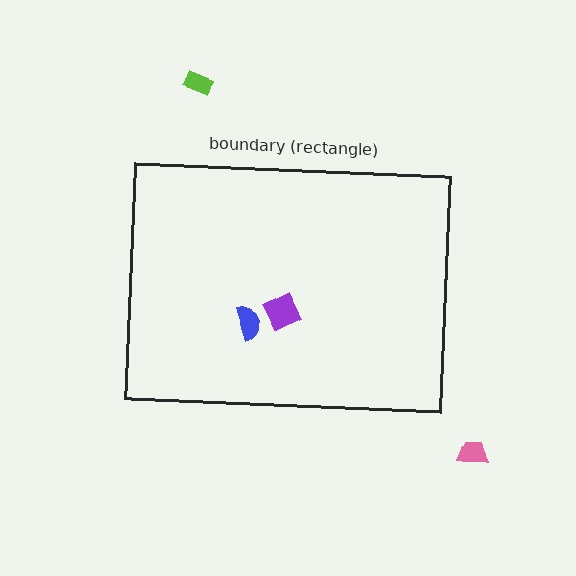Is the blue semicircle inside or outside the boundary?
Inside.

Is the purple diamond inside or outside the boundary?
Inside.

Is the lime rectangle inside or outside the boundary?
Outside.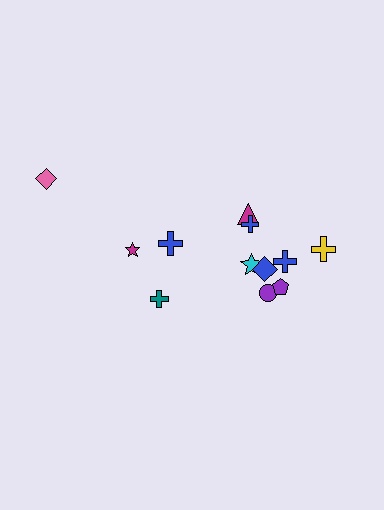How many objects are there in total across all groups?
There are 12 objects.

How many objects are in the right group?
There are 8 objects.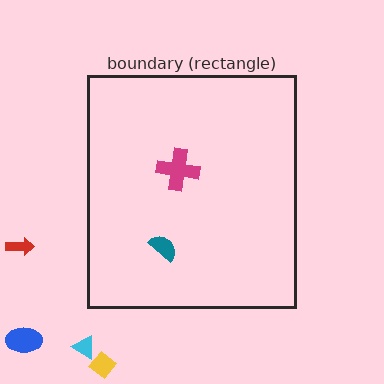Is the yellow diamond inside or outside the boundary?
Outside.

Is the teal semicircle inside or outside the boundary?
Inside.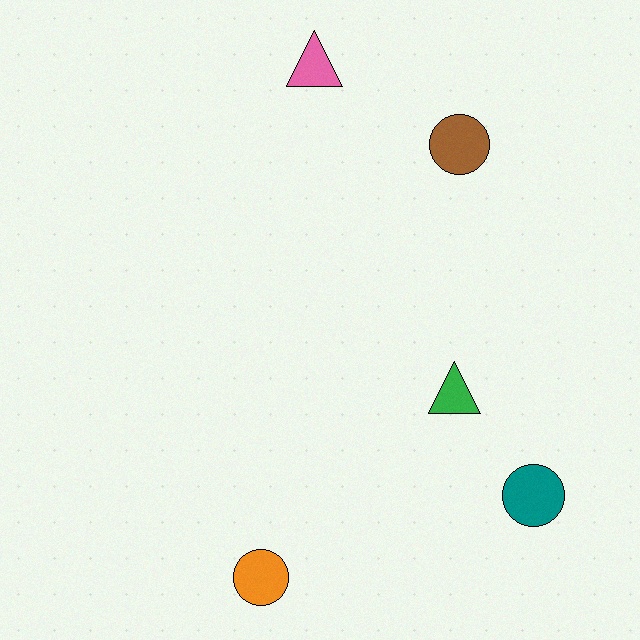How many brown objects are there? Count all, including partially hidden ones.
There is 1 brown object.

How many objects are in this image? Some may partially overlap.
There are 5 objects.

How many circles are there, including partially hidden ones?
There are 3 circles.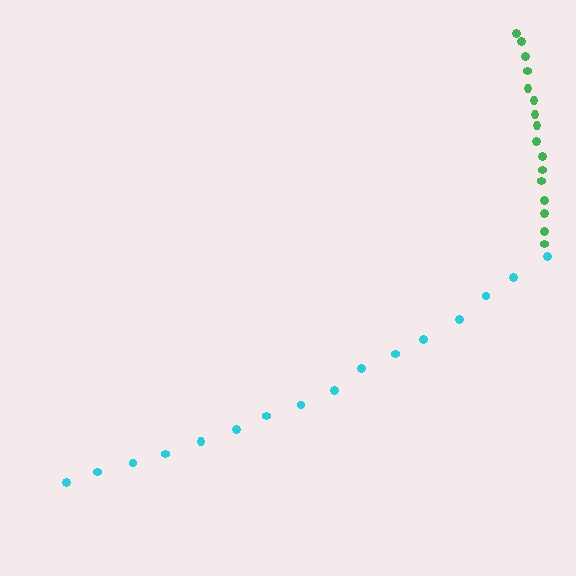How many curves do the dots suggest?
There are 2 distinct paths.